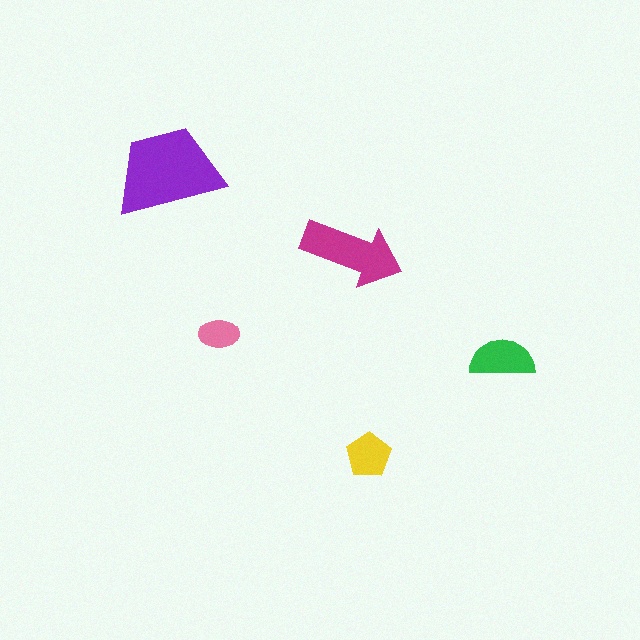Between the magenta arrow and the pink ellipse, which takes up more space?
The magenta arrow.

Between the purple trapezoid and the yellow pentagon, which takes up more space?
The purple trapezoid.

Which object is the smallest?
The pink ellipse.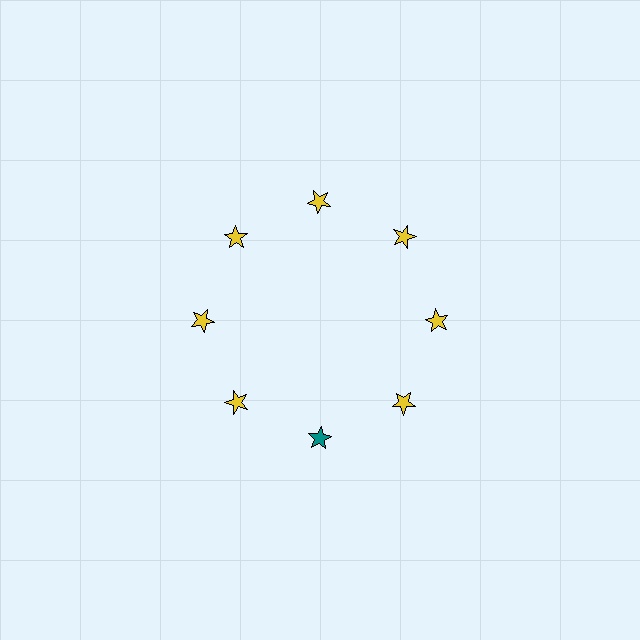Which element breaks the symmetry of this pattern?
The teal star at roughly the 6 o'clock position breaks the symmetry. All other shapes are yellow stars.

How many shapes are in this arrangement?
There are 8 shapes arranged in a ring pattern.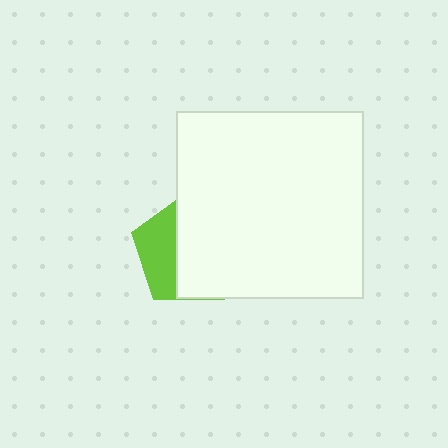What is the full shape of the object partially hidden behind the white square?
The partially hidden object is a lime pentagon.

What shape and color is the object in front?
The object in front is a white square.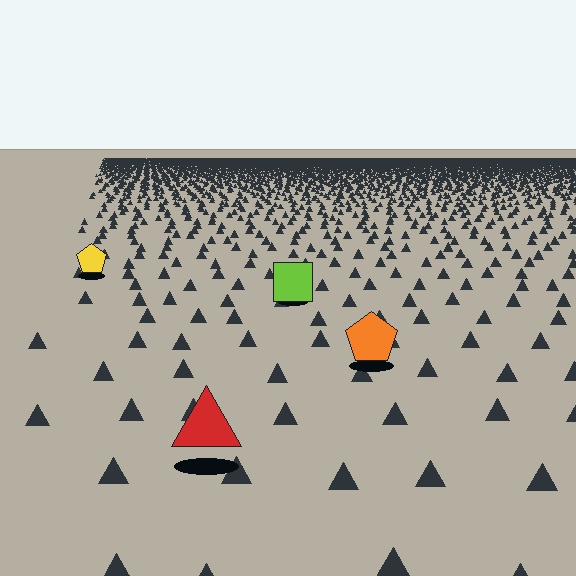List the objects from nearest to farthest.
From nearest to farthest: the red triangle, the orange pentagon, the lime square, the yellow pentagon.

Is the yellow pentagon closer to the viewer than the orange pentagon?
No. The orange pentagon is closer — you can tell from the texture gradient: the ground texture is coarser near it.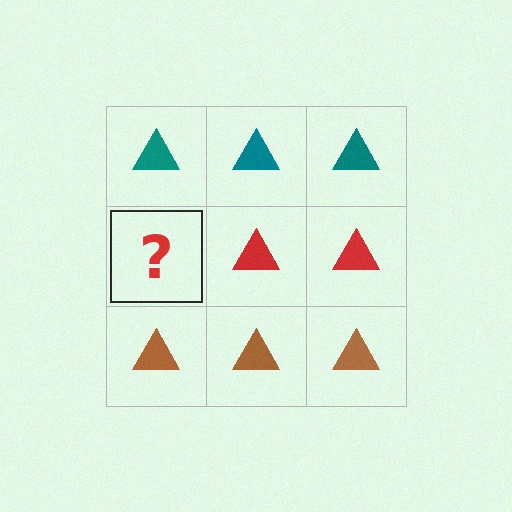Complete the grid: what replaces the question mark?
The question mark should be replaced with a red triangle.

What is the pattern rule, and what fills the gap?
The rule is that each row has a consistent color. The gap should be filled with a red triangle.